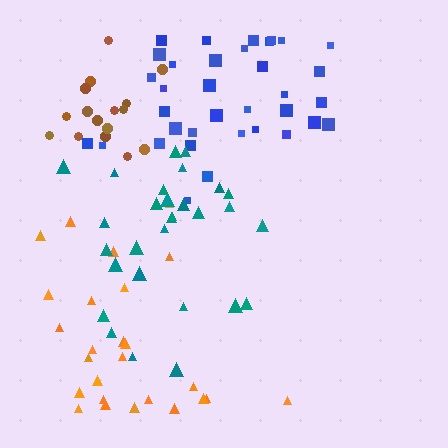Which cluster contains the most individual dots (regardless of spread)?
Blue (35).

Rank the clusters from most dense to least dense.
brown, blue, teal, orange.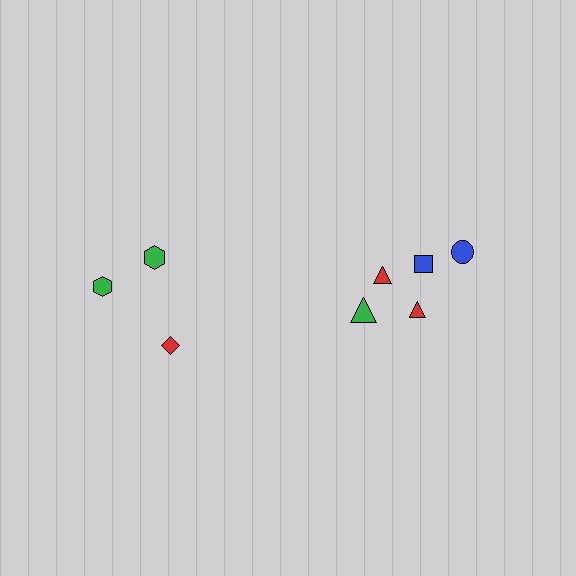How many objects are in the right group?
There are 5 objects.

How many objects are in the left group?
There are 3 objects.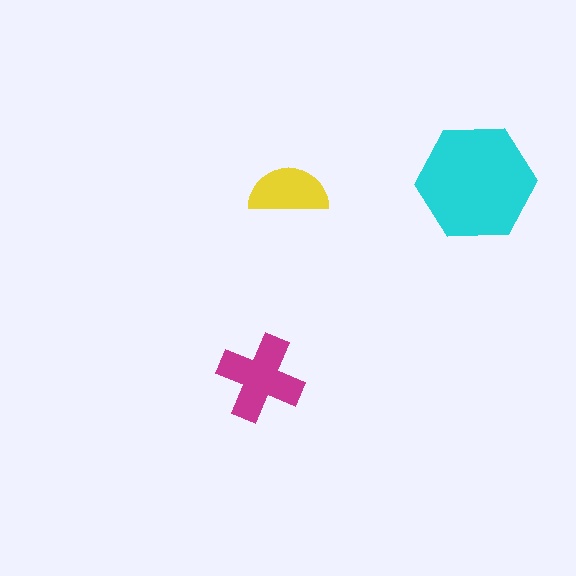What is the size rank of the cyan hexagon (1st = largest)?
1st.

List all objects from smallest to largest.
The yellow semicircle, the magenta cross, the cyan hexagon.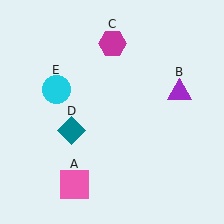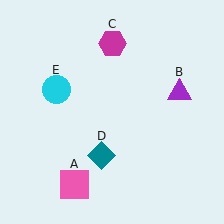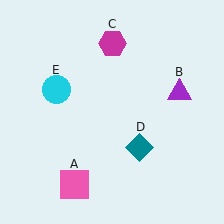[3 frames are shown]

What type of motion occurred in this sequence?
The teal diamond (object D) rotated counterclockwise around the center of the scene.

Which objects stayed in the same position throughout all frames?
Pink square (object A) and purple triangle (object B) and magenta hexagon (object C) and cyan circle (object E) remained stationary.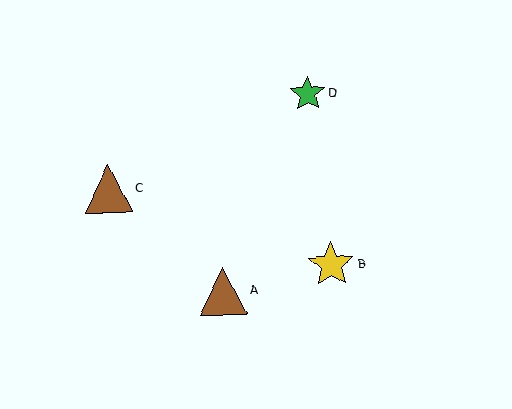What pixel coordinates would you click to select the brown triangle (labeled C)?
Click at (108, 189) to select the brown triangle C.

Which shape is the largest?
The brown triangle (labeled C) is the largest.